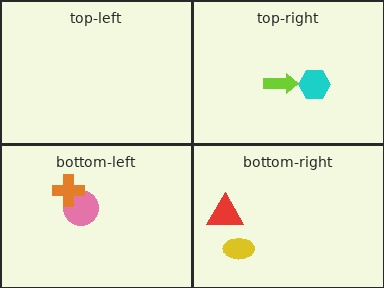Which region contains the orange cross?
The bottom-left region.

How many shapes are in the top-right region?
2.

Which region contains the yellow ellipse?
The bottom-right region.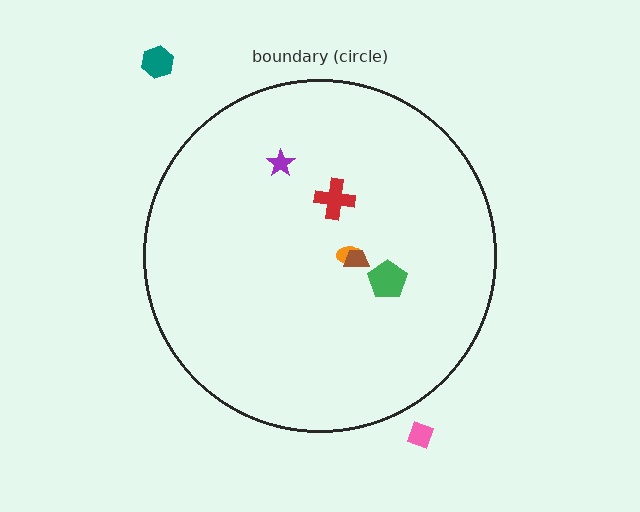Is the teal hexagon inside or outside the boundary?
Outside.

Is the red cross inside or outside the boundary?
Inside.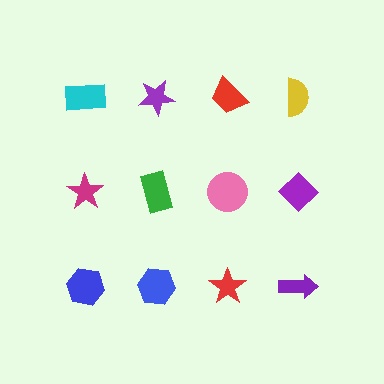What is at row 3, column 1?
A blue hexagon.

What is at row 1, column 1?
A cyan rectangle.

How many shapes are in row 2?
4 shapes.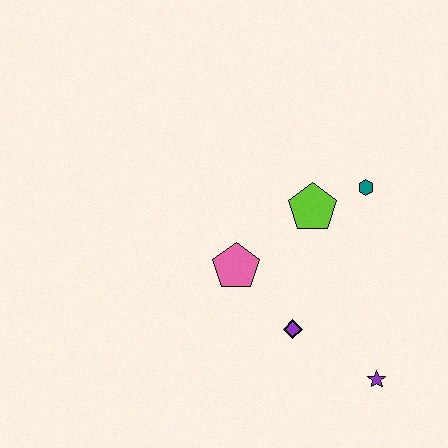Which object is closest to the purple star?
The purple diamond is closest to the purple star.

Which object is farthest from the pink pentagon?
The purple star is farthest from the pink pentagon.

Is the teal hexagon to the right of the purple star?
No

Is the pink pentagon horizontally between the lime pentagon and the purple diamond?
No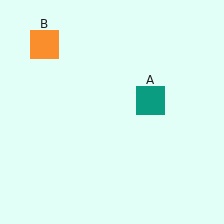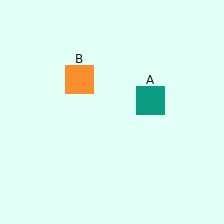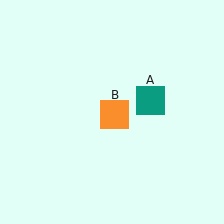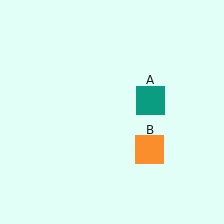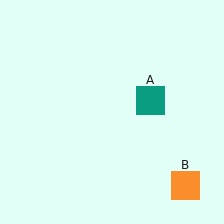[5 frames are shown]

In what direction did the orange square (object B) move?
The orange square (object B) moved down and to the right.